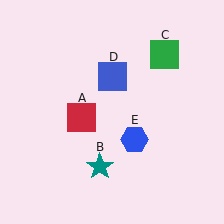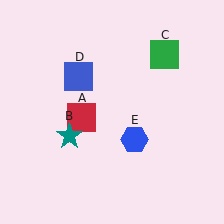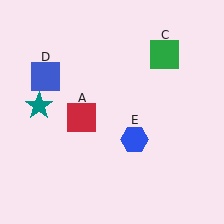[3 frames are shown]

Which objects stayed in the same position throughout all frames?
Red square (object A) and green square (object C) and blue hexagon (object E) remained stationary.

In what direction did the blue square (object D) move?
The blue square (object D) moved left.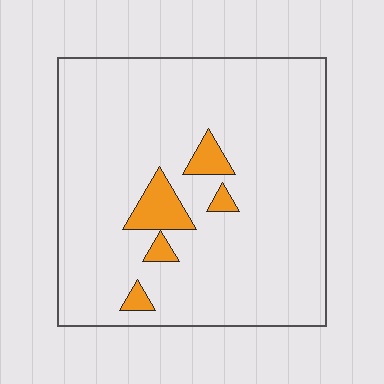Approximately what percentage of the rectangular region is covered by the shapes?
Approximately 10%.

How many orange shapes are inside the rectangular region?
5.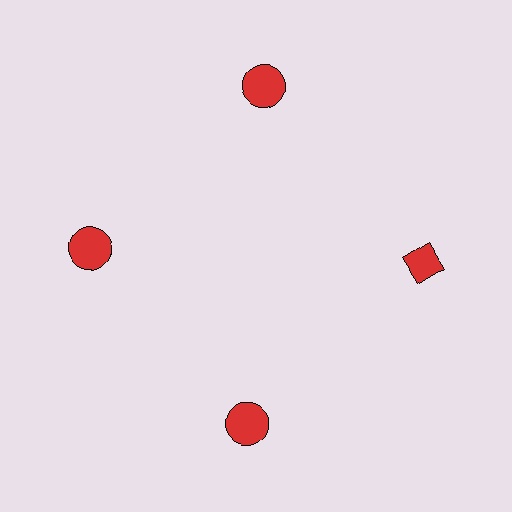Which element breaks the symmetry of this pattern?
The red diamond at roughly the 3 o'clock position breaks the symmetry. All other shapes are red circles.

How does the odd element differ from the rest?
It has a different shape: diamond instead of circle.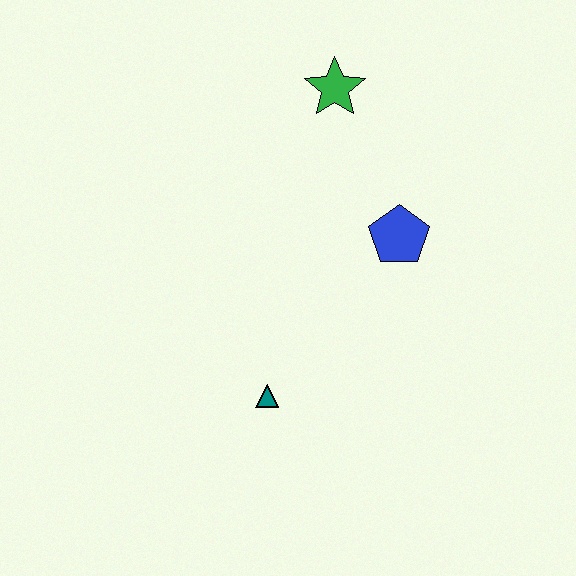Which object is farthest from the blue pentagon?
The teal triangle is farthest from the blue pentagon.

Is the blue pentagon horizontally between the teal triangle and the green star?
No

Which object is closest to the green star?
The blue pentagon is closest to the green star.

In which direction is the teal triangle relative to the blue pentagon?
The teal triangle is below the blue pentagon.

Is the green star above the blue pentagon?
Yes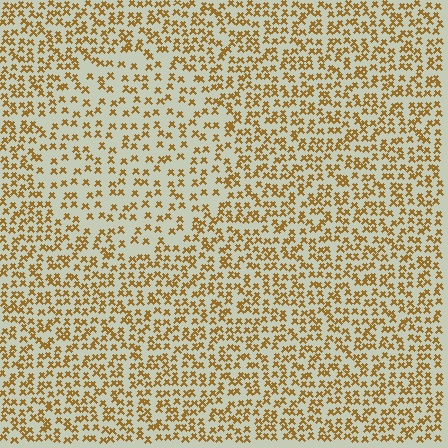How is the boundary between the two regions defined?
The boundary is defined by a change in element density (approximately 1.7x ratio). All elements are the same color, size, and shape.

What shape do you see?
I see a circle.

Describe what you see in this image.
The image contains small brown elements arranged at two different densities. A circle-shaped region is visible where the elements are less densely packed than the surrounding area.